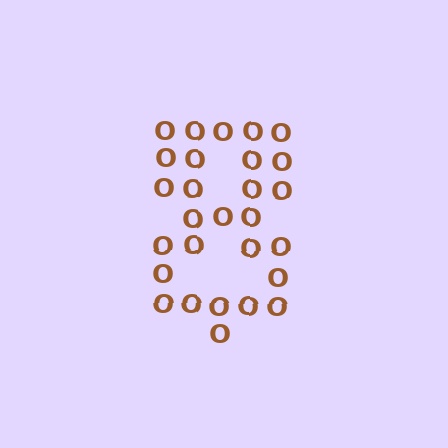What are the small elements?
The small elements are letter O's.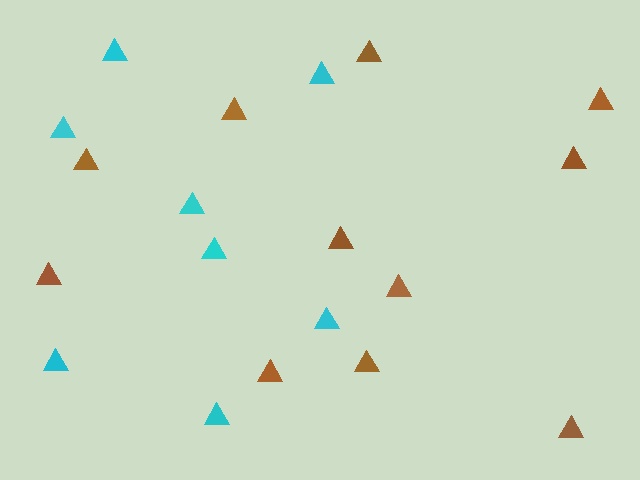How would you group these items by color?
There are 2 groups: one group of brown triangles (11) and one group of cyan triangles (8).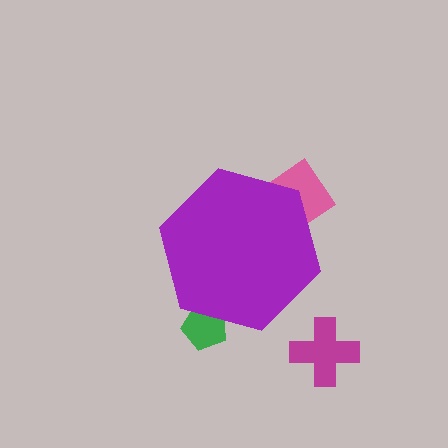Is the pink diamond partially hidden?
Yes, the pink diamond is partially hidden behind the purple hexagon.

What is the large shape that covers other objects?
A purple hexagon.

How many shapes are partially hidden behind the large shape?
2 shapes are partially hidden.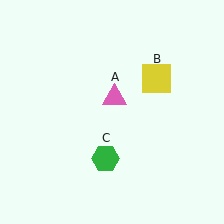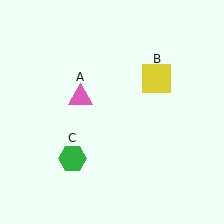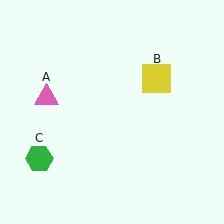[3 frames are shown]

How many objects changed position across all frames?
2 objects changed position: pink triangle (object A), green hexagon (object C).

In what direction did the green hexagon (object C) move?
The green hexagon (object C) moved left.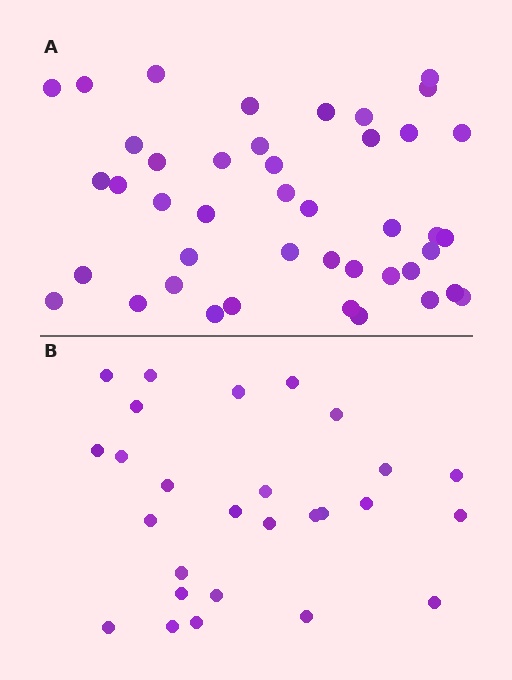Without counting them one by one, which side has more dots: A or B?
Region A (the top region) has more dots.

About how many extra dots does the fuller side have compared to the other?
Region A has approximately 15 more dots than region B.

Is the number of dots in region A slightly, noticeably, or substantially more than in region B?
Region A has substantially more. The ratio is roughly 1.6 to 1.